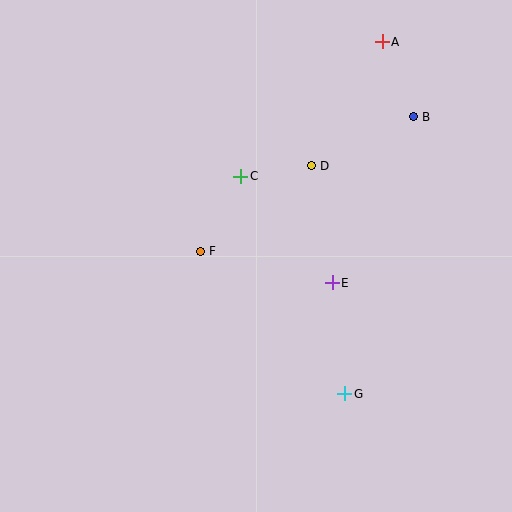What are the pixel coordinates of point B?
Point B is at (413, 117).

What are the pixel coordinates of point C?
Point C is at (241, 176).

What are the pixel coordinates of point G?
Point G is at (345, 394).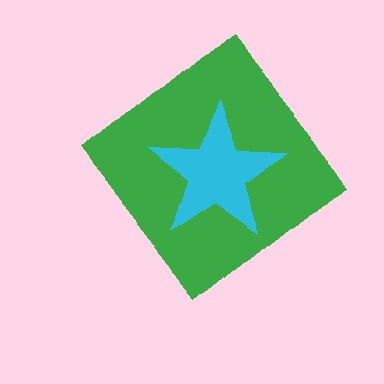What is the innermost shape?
The cyan star.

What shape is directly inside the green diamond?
The cyan star.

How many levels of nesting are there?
2.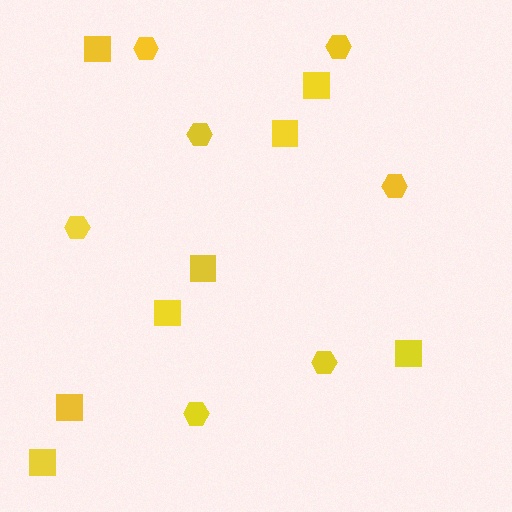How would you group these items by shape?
There are 2 groups: one group of hexagons (7) and one group of squares (8).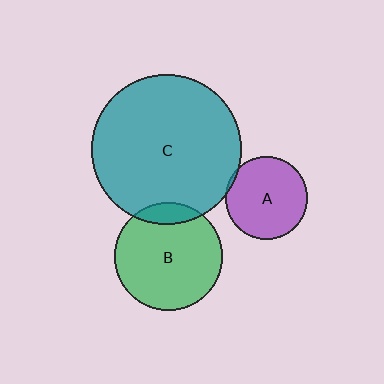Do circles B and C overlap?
Yes.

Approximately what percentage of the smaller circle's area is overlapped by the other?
Approximately 10%.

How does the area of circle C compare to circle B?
Approximately 1.9 times.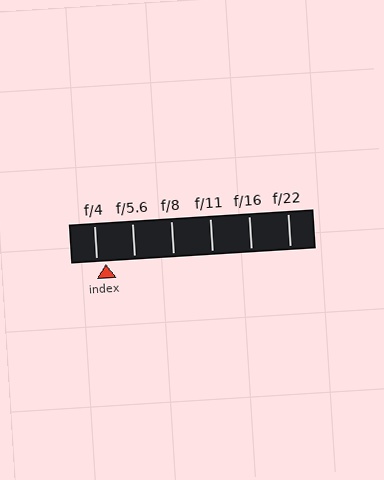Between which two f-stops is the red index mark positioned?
The index mark is between f/4 and f/5.6.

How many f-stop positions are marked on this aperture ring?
There are 6 f-stop positions marked.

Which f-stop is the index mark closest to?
The index mark is closest to f/4.